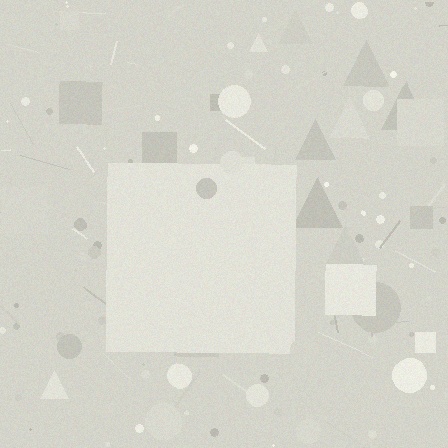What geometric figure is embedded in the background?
A square is embedded in the background.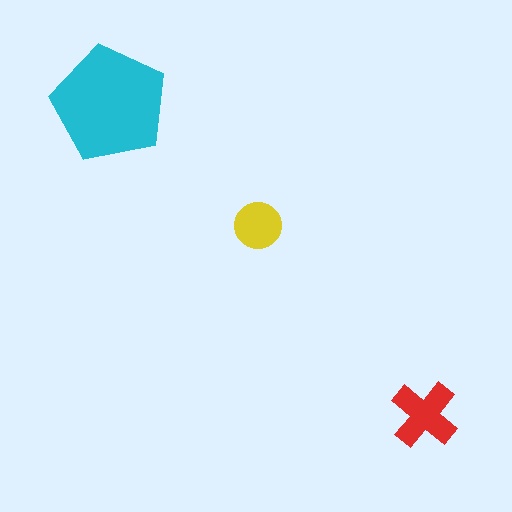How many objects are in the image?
There are 3 objects in the image.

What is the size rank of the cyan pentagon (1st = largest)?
1st.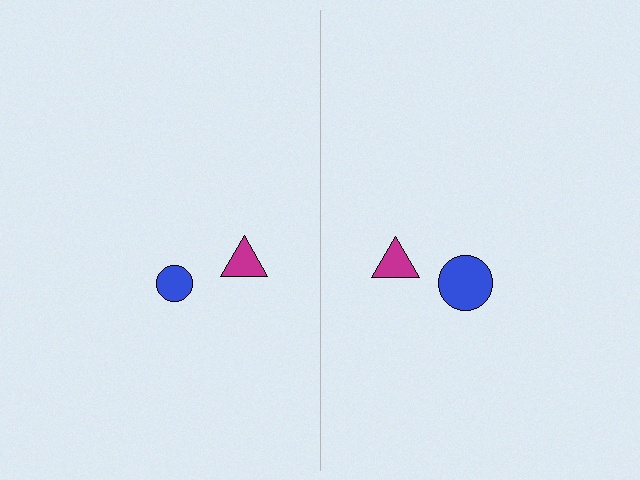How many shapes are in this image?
There are 4 shapes in this image.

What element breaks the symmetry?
The blue circle on the right side has a different size than its mirror counterpart.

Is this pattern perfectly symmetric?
No, the pattern is not perfectly symmetric. The blue circle on the right side has a different size than its mirror counterpart.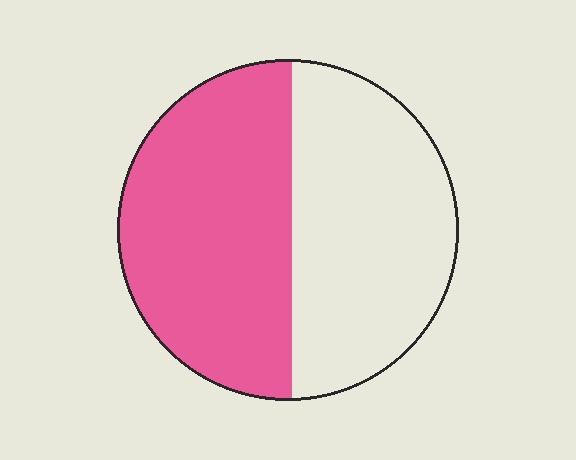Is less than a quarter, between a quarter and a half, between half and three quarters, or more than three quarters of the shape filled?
Between half and three quarters.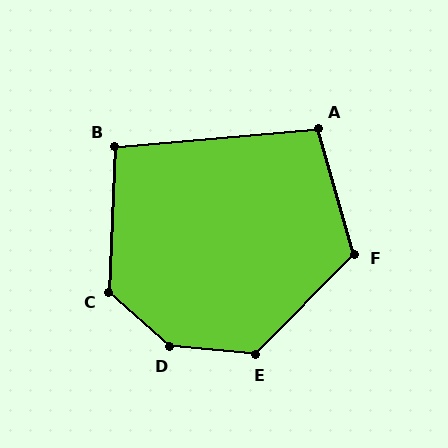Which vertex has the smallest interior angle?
B, at approximately 97 degrees.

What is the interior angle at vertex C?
Approximately 129 degrees (obtuse).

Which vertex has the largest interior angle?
D, at approximately 144 degrees.